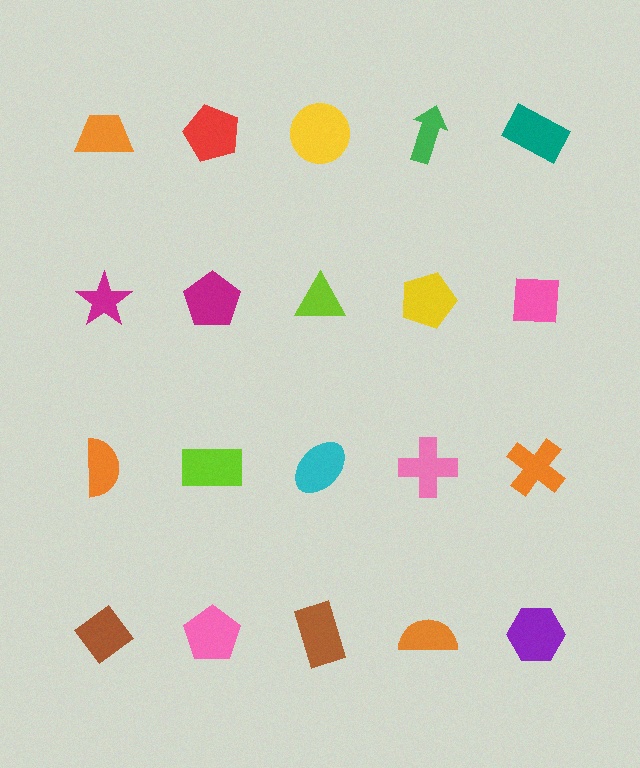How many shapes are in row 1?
5 shapes.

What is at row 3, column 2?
A lime rectangle.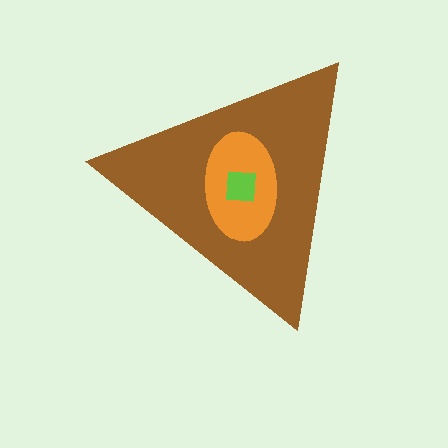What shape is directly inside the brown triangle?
The orange ellipse.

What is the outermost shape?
The brown triangle.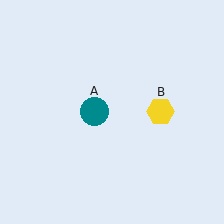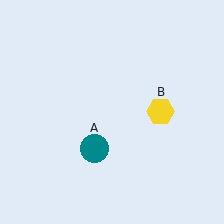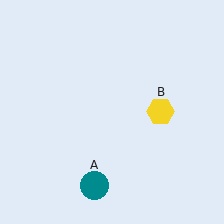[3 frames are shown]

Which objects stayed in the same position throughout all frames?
Yellow hexagon (object B) remained stationary.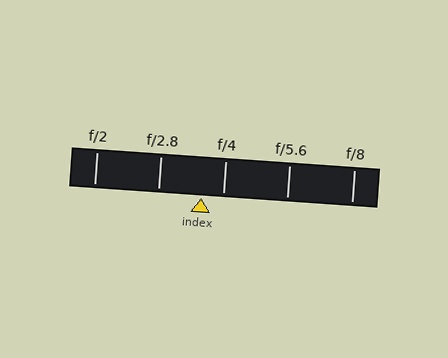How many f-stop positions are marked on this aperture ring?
There are 5 f-stop positions marked.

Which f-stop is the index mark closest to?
The index mark is closest to f/4.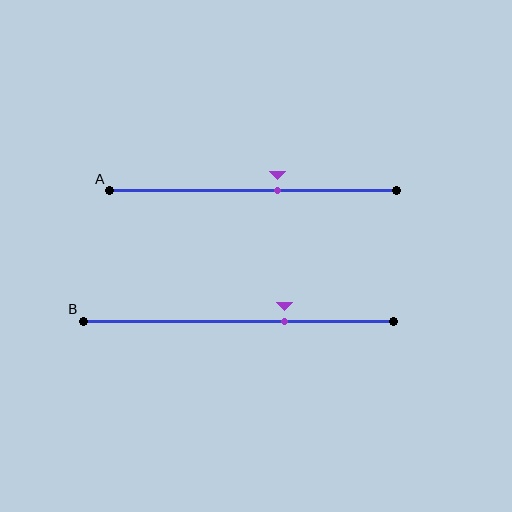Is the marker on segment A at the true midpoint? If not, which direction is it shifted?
No, the marker on segment A is shifted to the right by about 9% of the segment length.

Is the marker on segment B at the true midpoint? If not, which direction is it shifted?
No, the marker on segment B is shifted to the right by about 15% of the segment length.